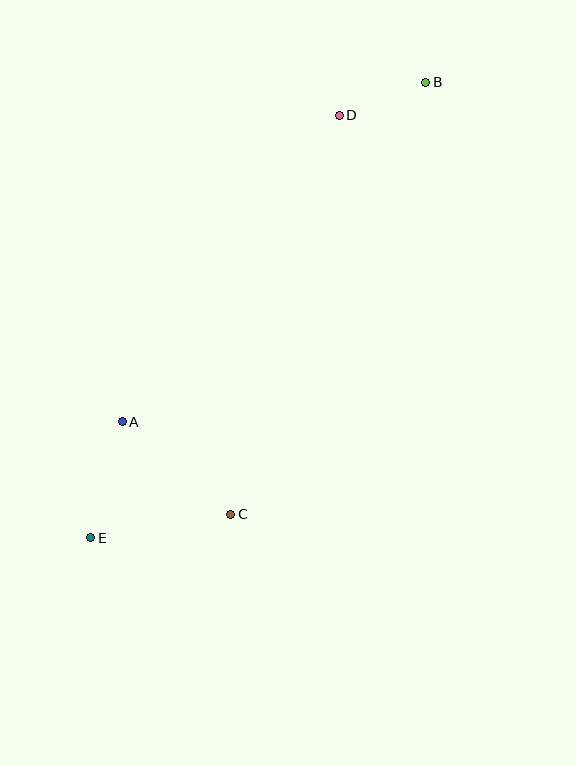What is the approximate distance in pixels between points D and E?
The distance between D and E is approximately 490 pixels.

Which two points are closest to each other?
Points B and D are closest to each other.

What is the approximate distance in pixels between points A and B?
The distance between A and B is approximately 455 pixels.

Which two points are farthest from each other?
Points B and E are farthest from each other.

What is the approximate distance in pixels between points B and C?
The distance between B and C is approximately 474 pixels.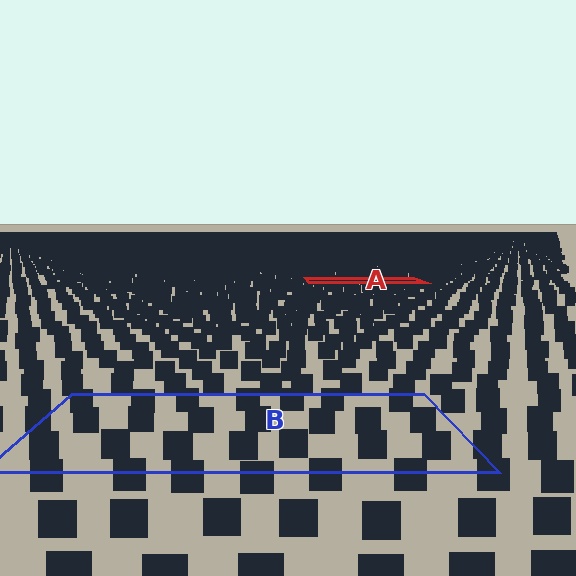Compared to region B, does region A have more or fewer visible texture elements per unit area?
Region A has more texture elements per unit area — they are packed more densely because it is farther away.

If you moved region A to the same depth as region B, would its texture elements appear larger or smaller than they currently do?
They would appear larger. At a closer depth, the same texture elements are projected at a bigger on-screen size.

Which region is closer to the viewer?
Region B is closer. The texture elements there are larger and more spread out.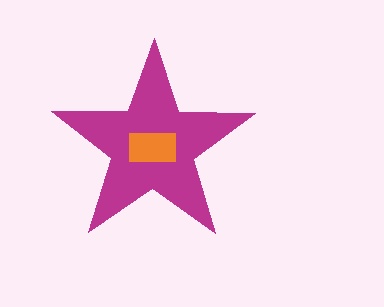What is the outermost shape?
The magenta star.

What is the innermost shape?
The orange rectangle.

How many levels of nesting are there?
2.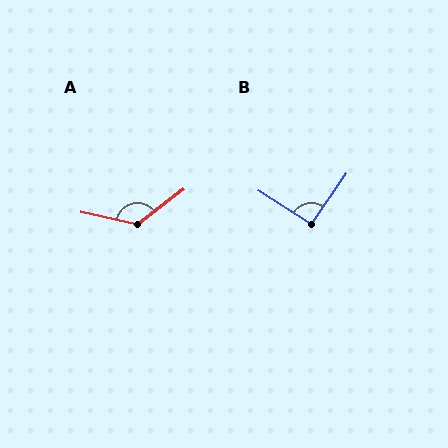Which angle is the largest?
A, at approximately 130 degrees.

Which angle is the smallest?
B, at approximately 93 degrees.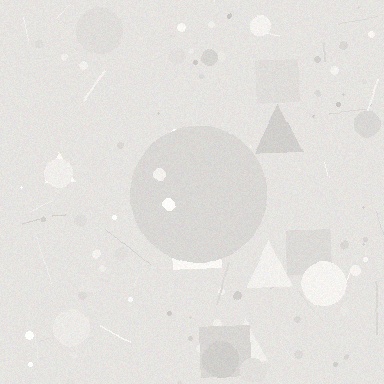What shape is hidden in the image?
A circle is hidden in the image.